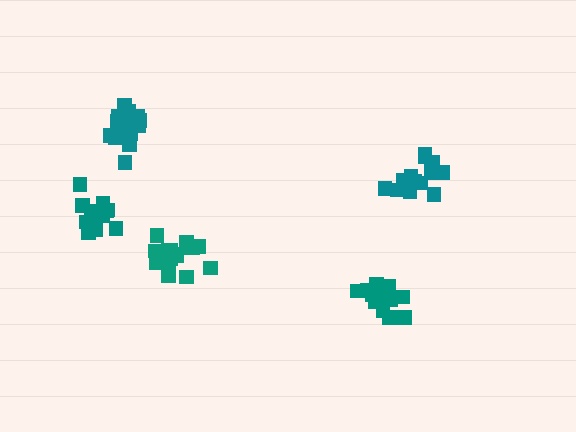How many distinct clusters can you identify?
There are 5 distinct clusters.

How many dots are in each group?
Group 1: 17 dots, Group 2: 17 dots, Group 3: 14 dots, Group 4: 14 dots, Group 5: 16 dots (78 total).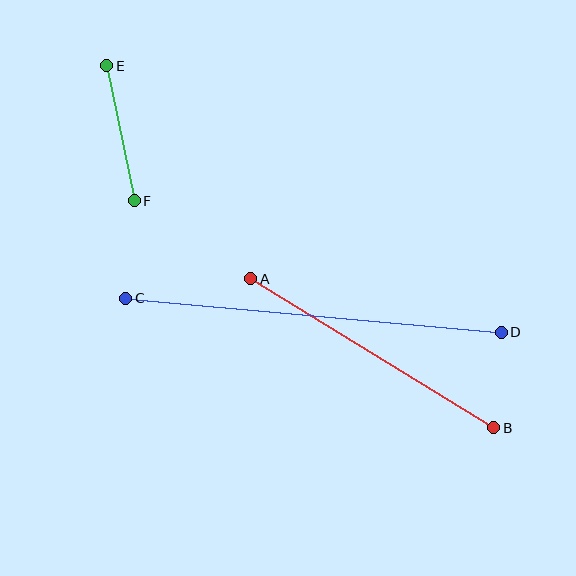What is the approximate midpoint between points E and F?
The midpoint is at approximately (120, 133) pixels.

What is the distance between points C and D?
The distance is approximately 377 pixels.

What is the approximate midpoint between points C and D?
The midpoint is at approximately (314, 315) pixels.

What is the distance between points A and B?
The distance is approximately 285 pixels.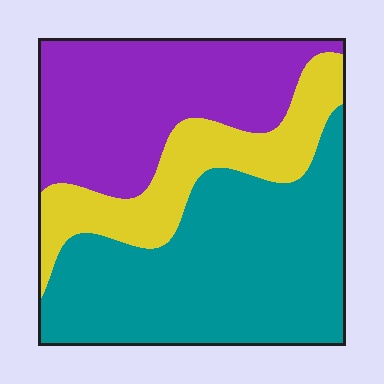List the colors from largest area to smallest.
From largest to smallest: teal, purple, yellow.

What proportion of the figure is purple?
Purple covers about 35% of the figure.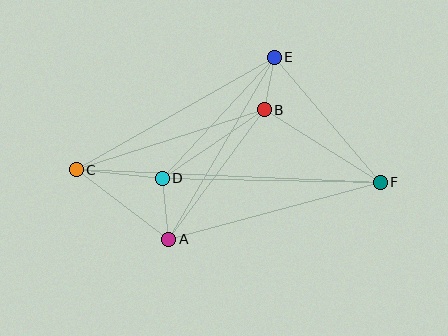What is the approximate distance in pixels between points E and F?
The distance between E and F is approximately 164 pixels.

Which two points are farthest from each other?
Points C and F are farthest from each other.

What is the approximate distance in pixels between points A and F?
The distance between A and F is approximately 219 pixels.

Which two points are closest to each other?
Points B and E are closest to each other.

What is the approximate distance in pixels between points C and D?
The distance between C and D is approximately 86 pixels.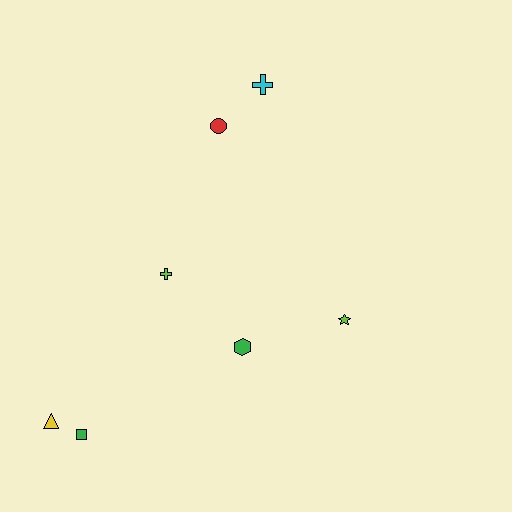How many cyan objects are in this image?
There is 1 cyan object.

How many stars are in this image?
There is 1 star.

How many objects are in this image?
There are 7 objects.